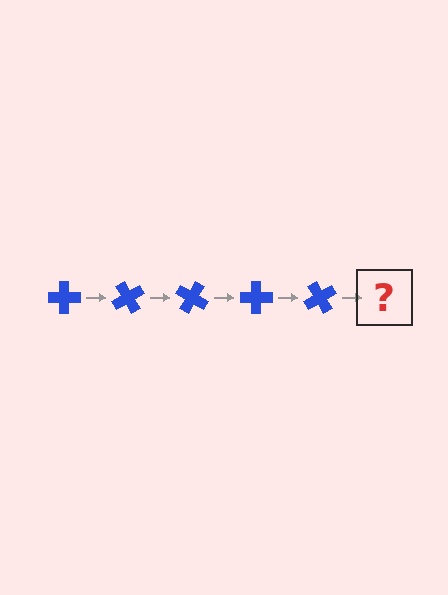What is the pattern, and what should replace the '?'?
The pattern is that the cross rotates 60 degrees each step. The '?' should be a blue cross rotated 300 degrees.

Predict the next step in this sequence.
The next step is a blue cross rotated 300 degrees.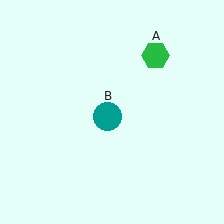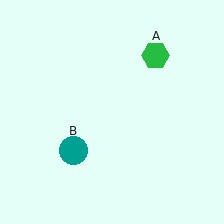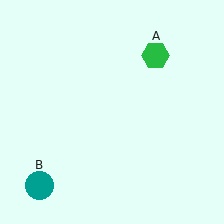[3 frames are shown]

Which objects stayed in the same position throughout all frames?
Green hexagon (object A) remained stationary.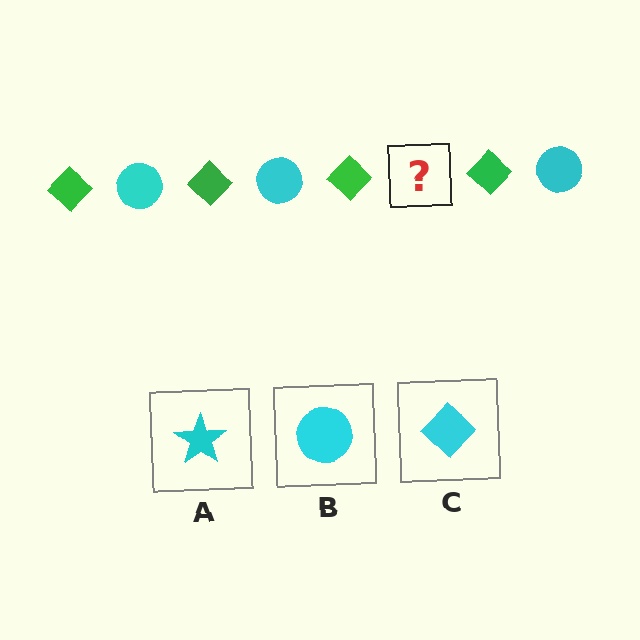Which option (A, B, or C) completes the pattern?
B.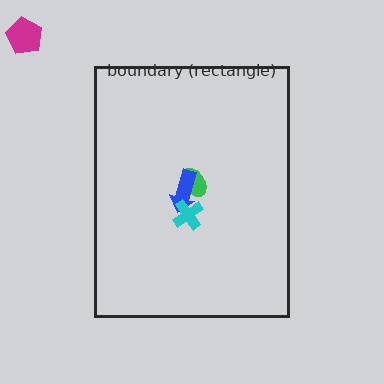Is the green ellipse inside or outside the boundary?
Inside.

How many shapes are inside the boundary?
3 inside, 1 outside.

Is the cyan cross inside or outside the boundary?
Inside.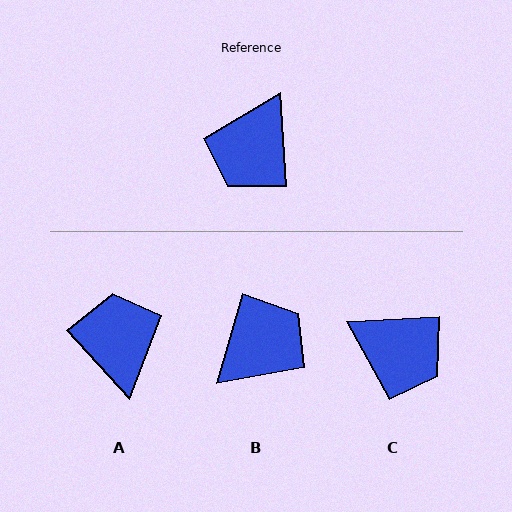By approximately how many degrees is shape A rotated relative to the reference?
Approximately 141 degrees clockwise.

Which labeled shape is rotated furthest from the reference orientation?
B, about 160 degrees away.